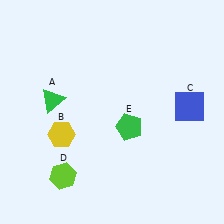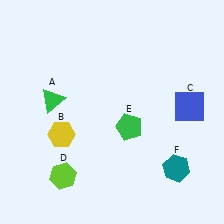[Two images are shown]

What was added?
A teal hexagon (F) was added in Image 2.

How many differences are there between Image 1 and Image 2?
There is 1 difference between the two images.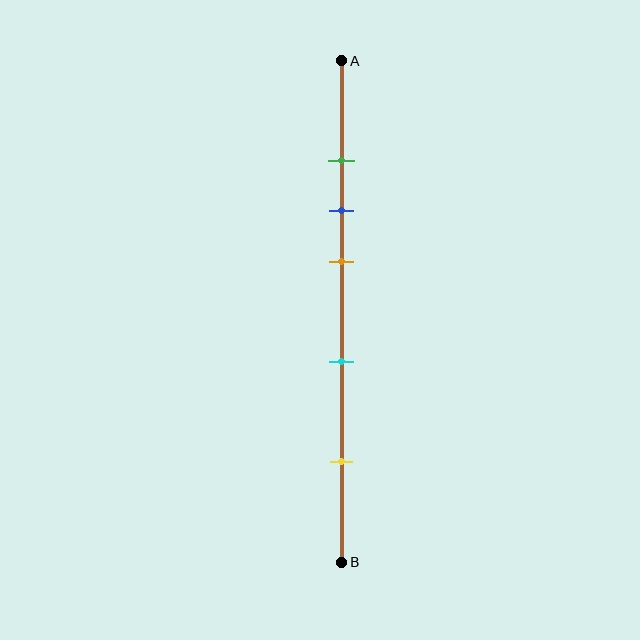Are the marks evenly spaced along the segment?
No, the marks are not evenly spaced.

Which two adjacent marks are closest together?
The green and blue marks are the closest adjacent pair.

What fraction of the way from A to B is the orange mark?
The orange mark is approximately 40% (0.4) of the way from A to B.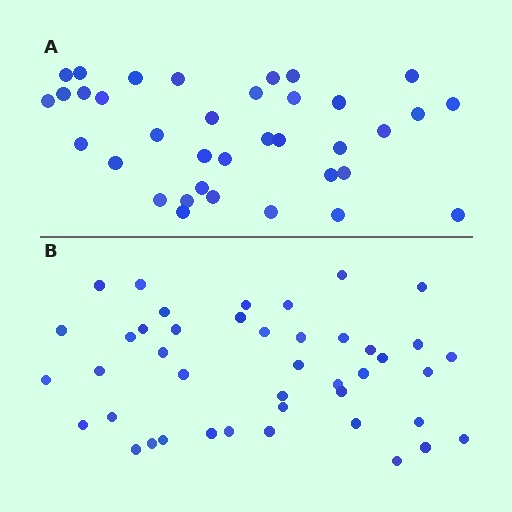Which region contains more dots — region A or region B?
Region B (the bottom region) has more dots.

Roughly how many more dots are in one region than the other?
Region B has roughly 8 or so more dots than region A.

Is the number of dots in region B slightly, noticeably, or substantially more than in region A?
Region B has only slightly more — the two regions are fairly close. The ratio is roughly 1.2 to 1.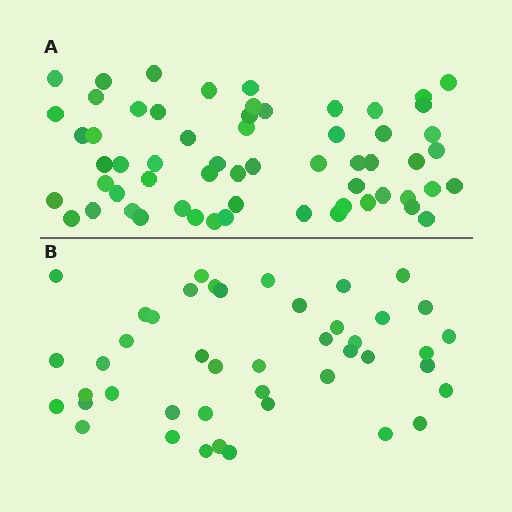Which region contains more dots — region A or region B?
Region A (the top region) has more dots.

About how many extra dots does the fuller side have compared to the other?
Region A has approximately 15 more dots than region B.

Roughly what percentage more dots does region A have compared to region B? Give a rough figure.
About 35% more.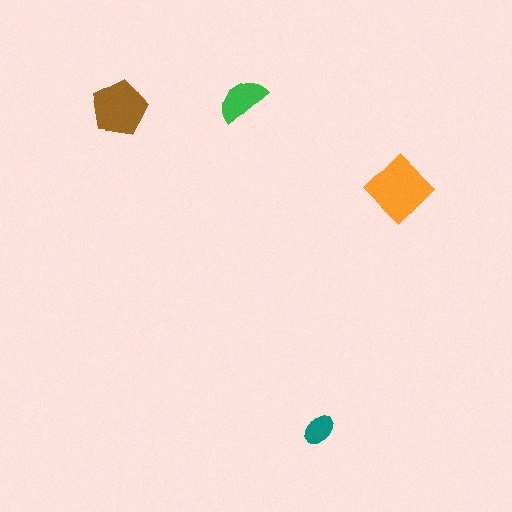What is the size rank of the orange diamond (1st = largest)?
1st.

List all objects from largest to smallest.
The orange diamond, the brown pentagon, the green semicircle, the teal ellipse.